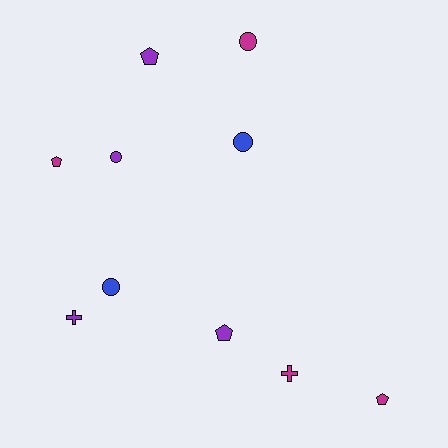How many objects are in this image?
There are 10 objects.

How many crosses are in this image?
There are 2 crosses.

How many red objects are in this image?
There are no red objects.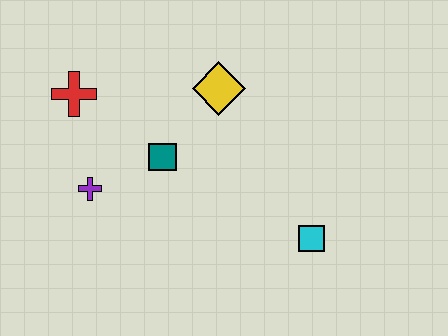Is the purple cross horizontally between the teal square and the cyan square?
No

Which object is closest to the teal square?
The purple cross is closest to the teal square.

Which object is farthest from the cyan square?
The red cross is farthest from the cyan square.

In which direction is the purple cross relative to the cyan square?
The purple cross is to the left of the cyan square.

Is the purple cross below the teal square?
Yes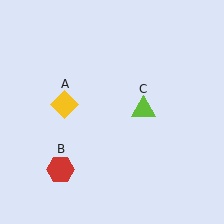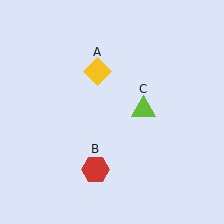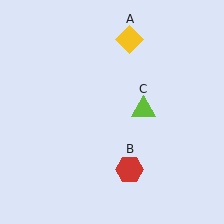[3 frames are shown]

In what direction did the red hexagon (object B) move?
The red hexagon (object B) moved right.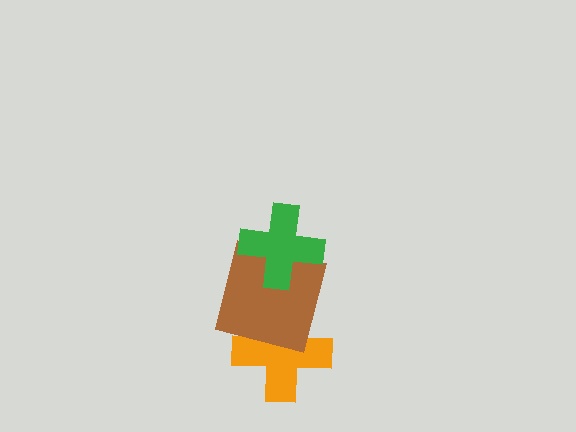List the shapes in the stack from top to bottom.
From top to bottom: the green cross, the brown square, the orange cross.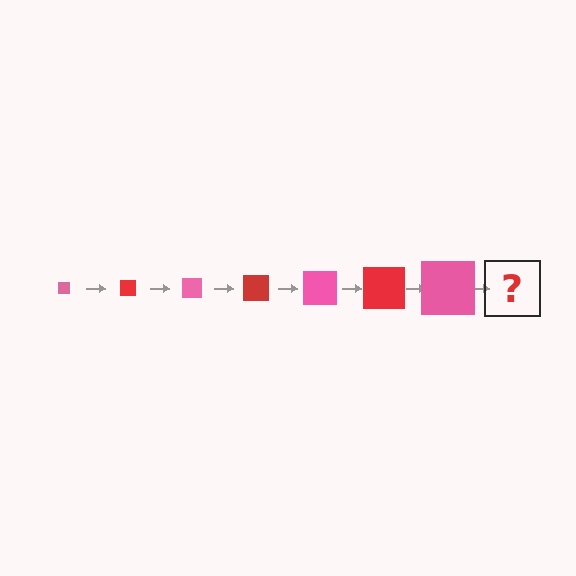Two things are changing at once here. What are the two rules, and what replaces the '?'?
The two rules are that the square grows larger each step and the color cycles through pink and red. The '?' should be a red square, larger than the previous one.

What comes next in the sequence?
The next element should be a red square, larger than the previous one.